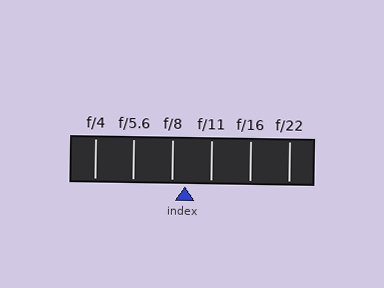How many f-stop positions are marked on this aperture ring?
There are 6 f-stop positions marked.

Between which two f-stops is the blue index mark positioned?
The index mark is between f/8 and f/11.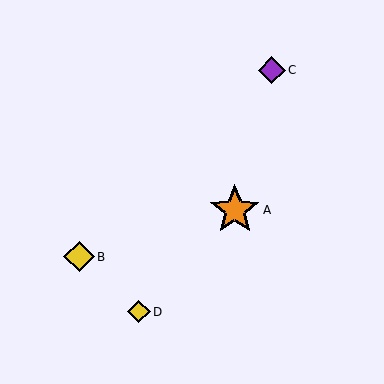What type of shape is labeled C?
Shape C is a purple diamond.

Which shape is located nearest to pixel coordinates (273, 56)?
The purple diamond (labeled C) at (272, 70) is nearest to that location.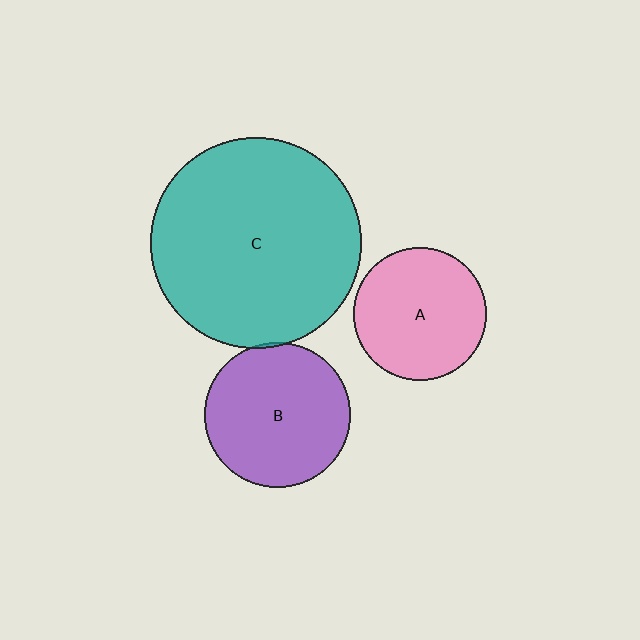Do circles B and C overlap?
Yes.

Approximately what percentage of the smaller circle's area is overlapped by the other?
Approximately 5%.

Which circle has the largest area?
Circle C (teal).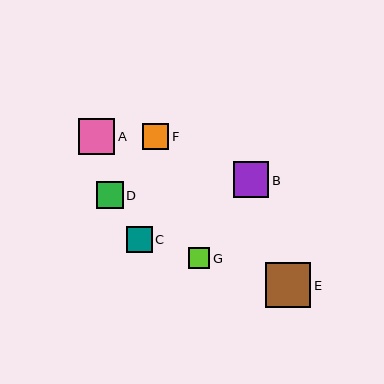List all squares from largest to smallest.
From largest to smallest: E, A, B, D, F, C, G.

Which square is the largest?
Square E is the largest with a size of approximately 45 pixels.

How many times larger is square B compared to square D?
Square B is approximately 1.3 times the size of square D.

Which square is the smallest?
Square G is the smallest with a size of approximately 21 pixels.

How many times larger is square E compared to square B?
Square E is approximately 1.3 times the size of square B.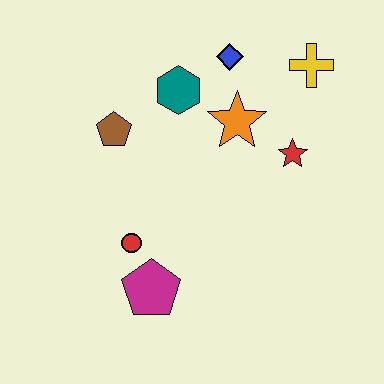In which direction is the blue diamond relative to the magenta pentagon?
The blue diamond is above the magenta pentagon.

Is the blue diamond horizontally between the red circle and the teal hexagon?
No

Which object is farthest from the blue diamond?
The magenta pentagon is farthest from the blue diamond.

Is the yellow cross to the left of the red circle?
No